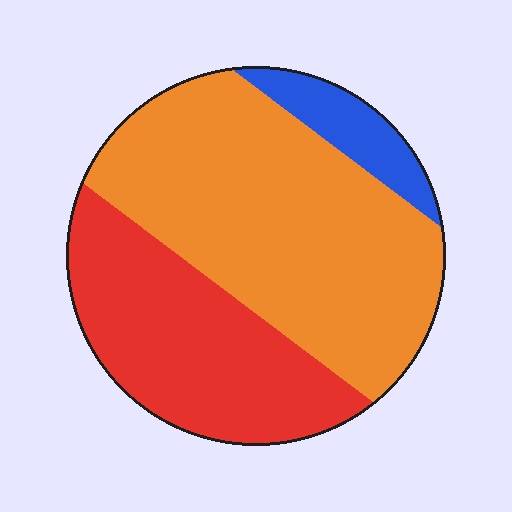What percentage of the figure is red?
Red covers 35% of the figure.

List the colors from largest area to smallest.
From largest to smallest: orange, red, blue.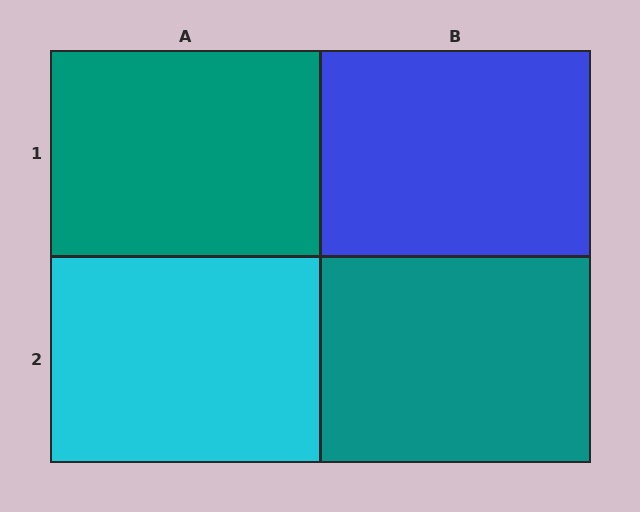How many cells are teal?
2 cells are teal.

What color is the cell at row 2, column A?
Cyan.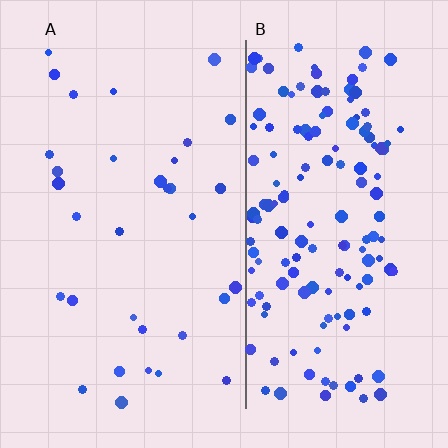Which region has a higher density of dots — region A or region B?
B (the right).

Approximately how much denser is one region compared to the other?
Approximately 4.6× — region B over region A.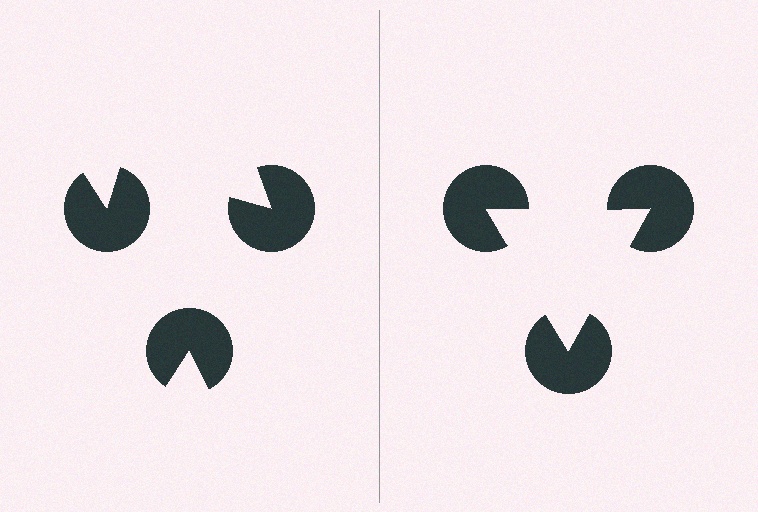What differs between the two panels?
The pac-man discs are positioned identically on both sides; only the wedge orientations differ. On the right they align to a triangle; on the left they are misaligned.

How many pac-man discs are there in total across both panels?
6 — 3 on each side.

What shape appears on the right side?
An illusory triangle.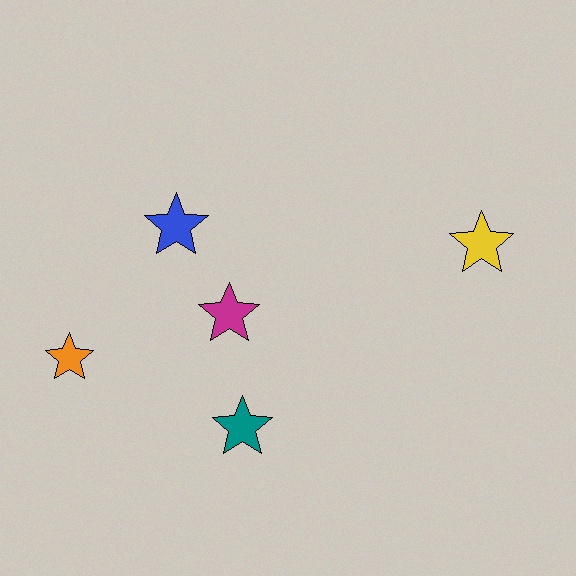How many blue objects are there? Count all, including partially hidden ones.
There is 1 blue object.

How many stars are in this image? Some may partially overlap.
There are 5 stars.